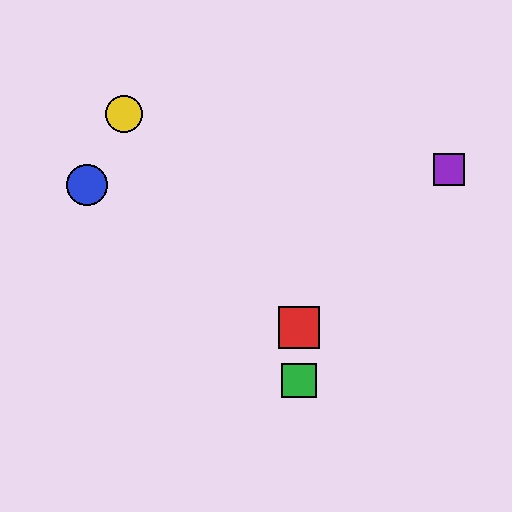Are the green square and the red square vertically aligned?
Yes, both are at x≈299.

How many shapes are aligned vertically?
2 shapes (the red square, the green square) are aligned vertically.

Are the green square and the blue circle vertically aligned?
No, the green square is at x≈299 and the blue circle is at x≈87.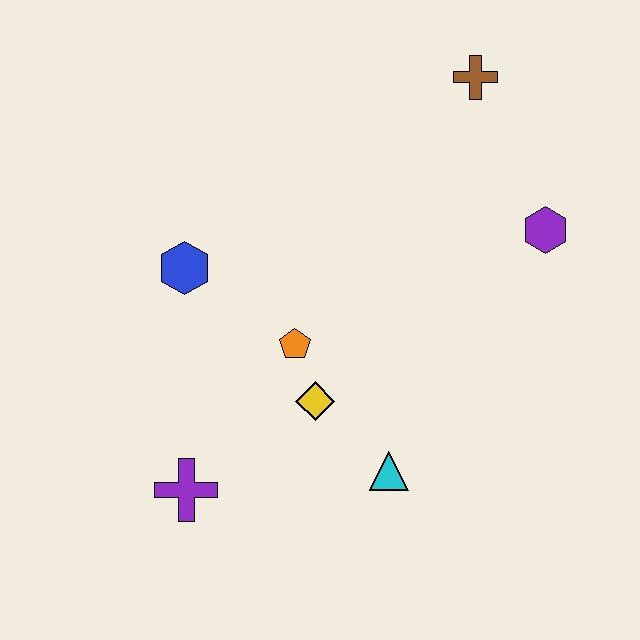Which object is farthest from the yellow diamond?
The brown cross is farthest from the yellow diamond.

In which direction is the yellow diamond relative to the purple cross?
The yellow diamond is to the right of the purple cross.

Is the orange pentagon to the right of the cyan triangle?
No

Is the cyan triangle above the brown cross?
No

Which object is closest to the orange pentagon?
The yellow diamond is closest to the orange pentagon.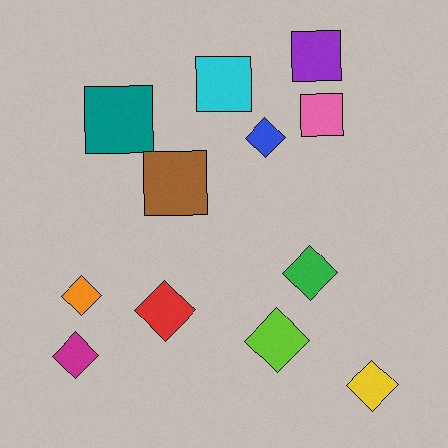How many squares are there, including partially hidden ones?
There are 5 squares.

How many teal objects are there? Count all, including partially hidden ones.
There is 1 teal object.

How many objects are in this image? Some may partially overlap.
There are 12 objects.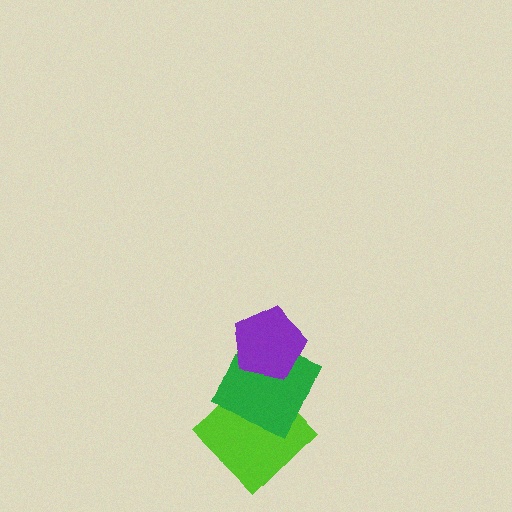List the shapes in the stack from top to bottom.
From top to bottom: the purple pentagon, the green square, the lime diamond.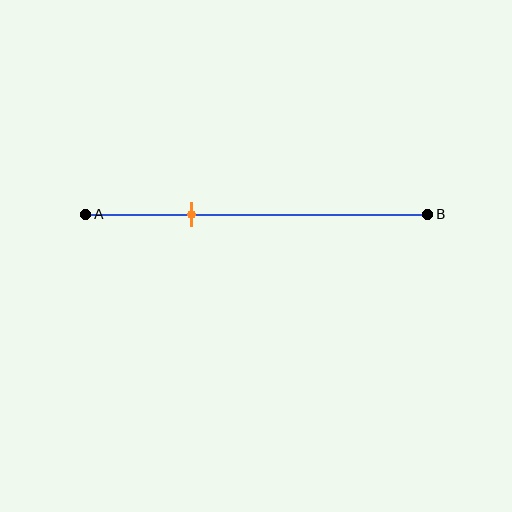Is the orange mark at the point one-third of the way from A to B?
Yes, the mark is approximately at the one-third point.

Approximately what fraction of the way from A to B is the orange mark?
The orange mark is approximately 30% of the way from A to B.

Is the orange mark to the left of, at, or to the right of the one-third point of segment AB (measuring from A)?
The orange mark is approximately at the one-third point of segment AB.